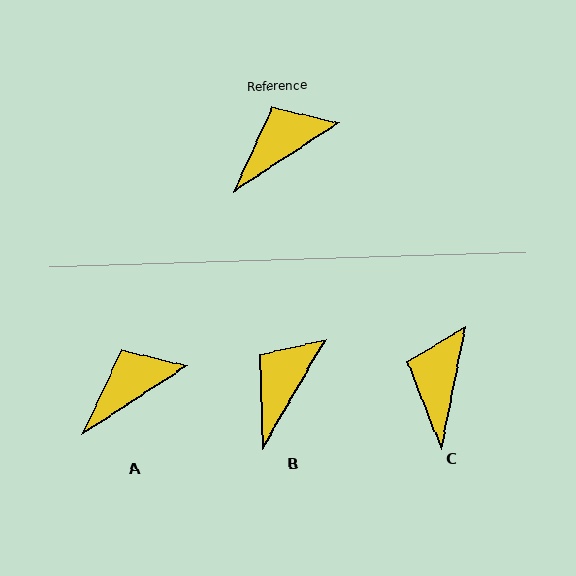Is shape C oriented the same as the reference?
No, it is off by about 45 degrees.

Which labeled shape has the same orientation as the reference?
A.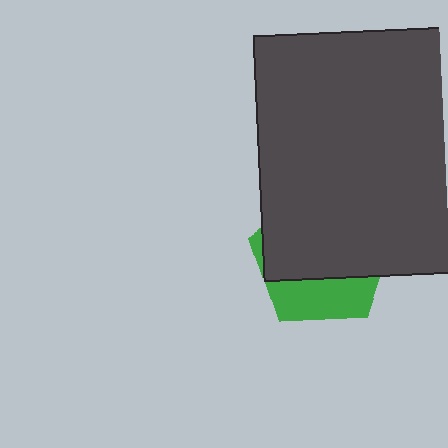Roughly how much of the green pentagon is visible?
A small part of it is visible (roughly 33%).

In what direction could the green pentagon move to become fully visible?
The green pentagon could move down. That would shift it out from behind the dark gray square entirely.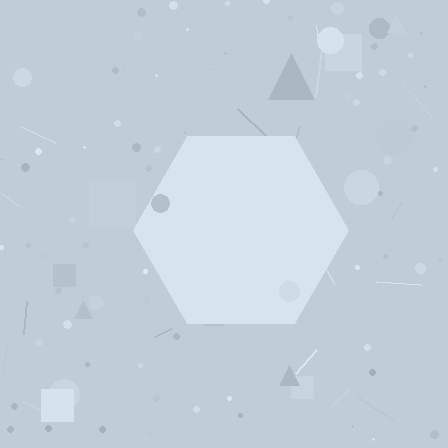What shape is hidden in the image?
A hexagon is hidden in the image.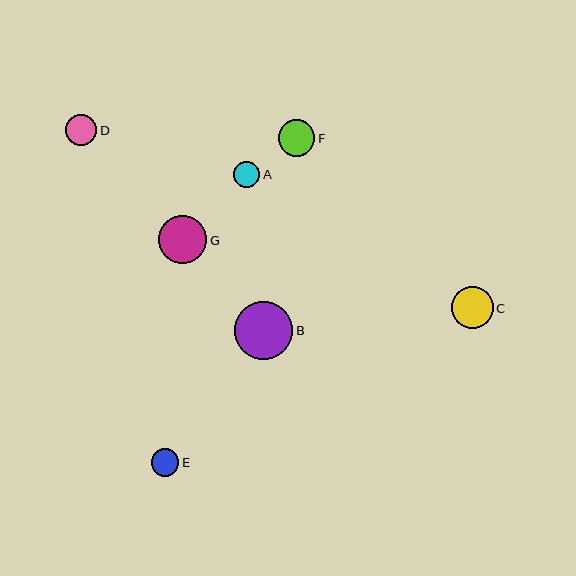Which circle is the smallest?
Circle A is the smallest with a size of approximately 27 pixels.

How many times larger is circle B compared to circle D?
Circle B is approximately 1.9 times the size of circle D.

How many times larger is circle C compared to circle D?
Circle C is approximately 1.3 times the size of circle D.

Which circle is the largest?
Circle B is the largest with a size of approximately 59 pixels.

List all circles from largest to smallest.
From largest to smallest: B, G, C, F, D, E, A.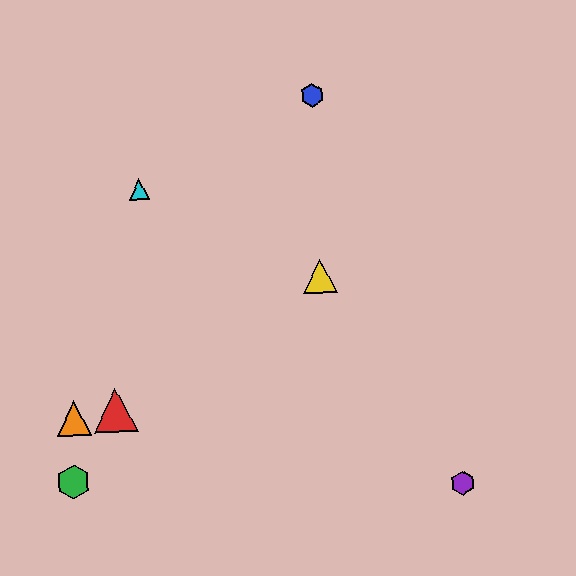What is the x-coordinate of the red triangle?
The red triangle is at x≈115.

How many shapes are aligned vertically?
2 shapes (the blue hexagon, the yellow triangle) are aligned vertically.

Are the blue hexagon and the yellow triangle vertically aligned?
Yes, both are at x≈312.